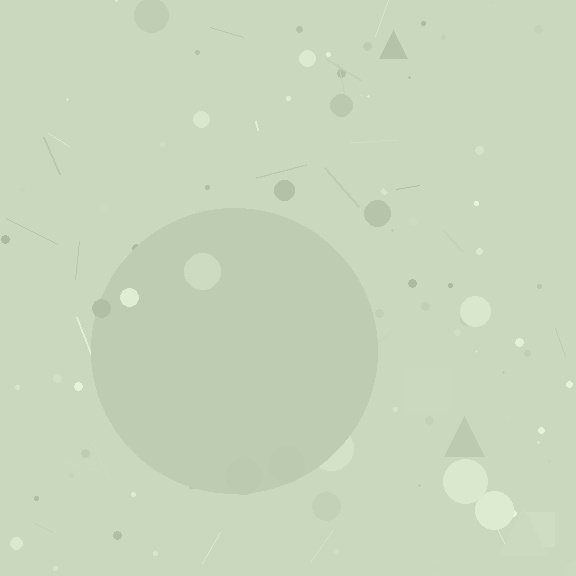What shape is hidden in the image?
A circle is hidden in the image.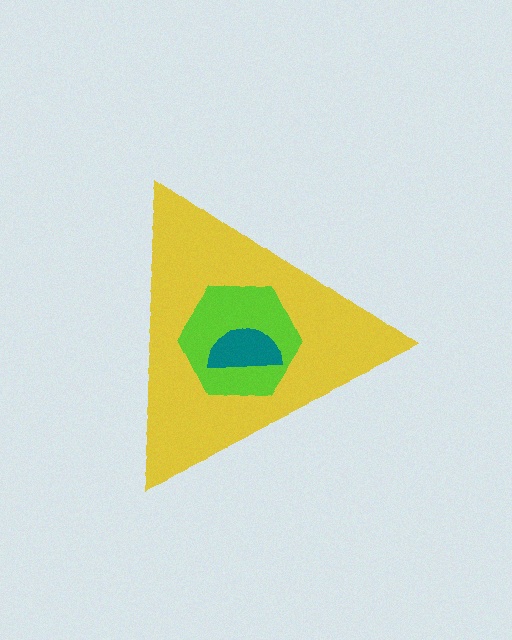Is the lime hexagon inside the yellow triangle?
Yes.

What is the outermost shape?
The yellow triangle.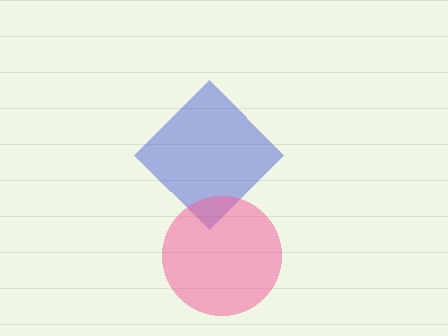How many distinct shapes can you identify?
There are 2 distinct shapes: a blue diamond, a pink circle.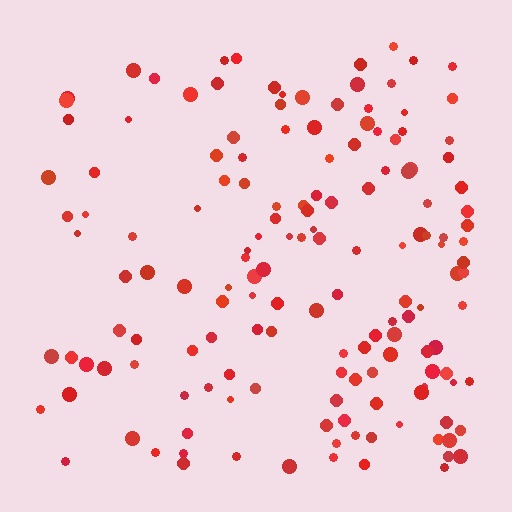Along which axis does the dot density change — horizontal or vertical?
Horizontal.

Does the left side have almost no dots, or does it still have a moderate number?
Still a moderate number, just noticeably fewer than the right.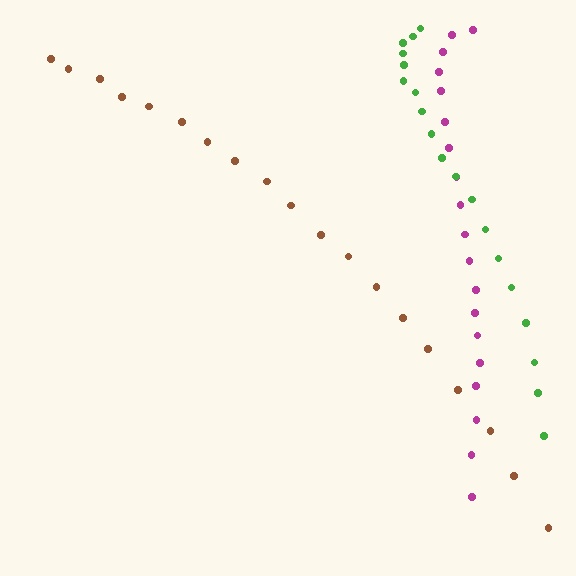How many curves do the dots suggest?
There are 3 distinct paths.